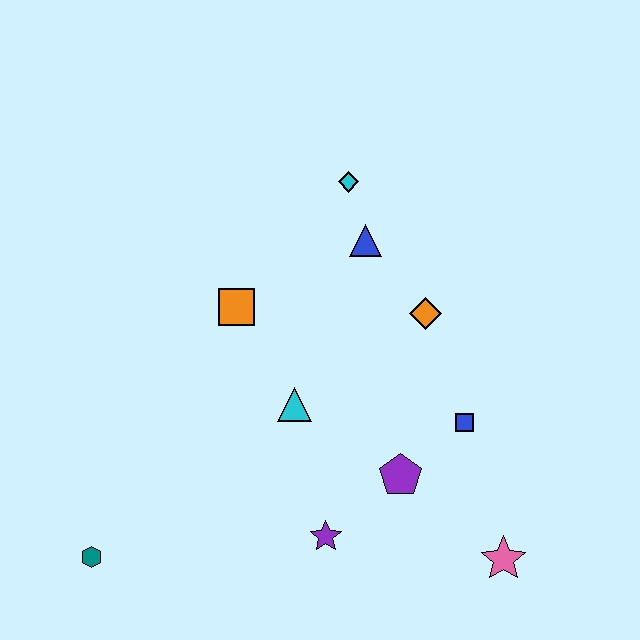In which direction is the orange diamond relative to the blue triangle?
The orange diamond is below the blue triangle.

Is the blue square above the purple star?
Yes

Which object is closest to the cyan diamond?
The blue triangle is closest to the cyan diamond.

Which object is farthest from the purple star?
The cyan diamond is farthest from the purple star.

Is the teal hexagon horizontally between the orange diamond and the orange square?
No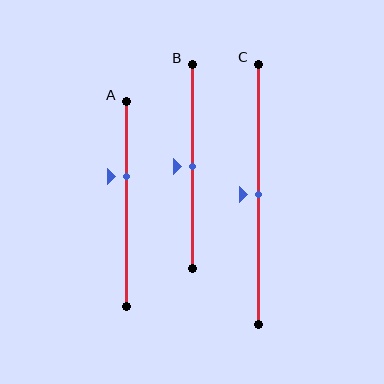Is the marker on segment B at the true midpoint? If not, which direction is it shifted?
Yes, the marker on segment B is at the true midpoint.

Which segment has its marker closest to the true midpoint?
Segment B has its marker closest to the true midpoint.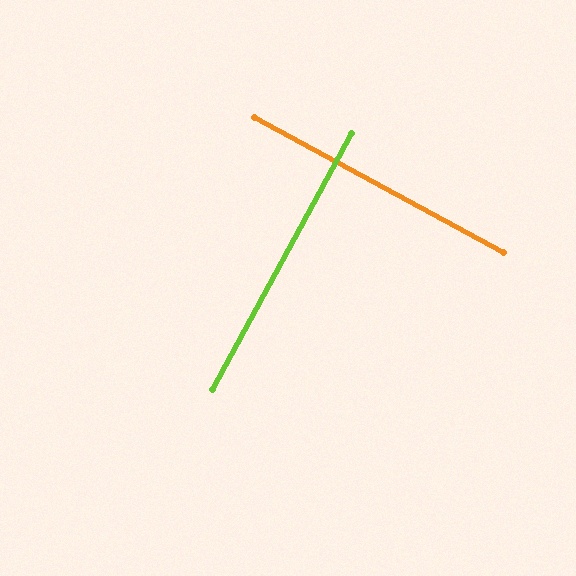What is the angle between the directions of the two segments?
Approximately 90 degrees.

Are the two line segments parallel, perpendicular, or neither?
Perpendicular — they meet at approximately 90°.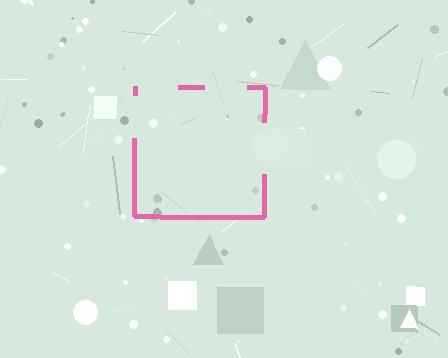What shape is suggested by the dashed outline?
The dashed outline suggests a square.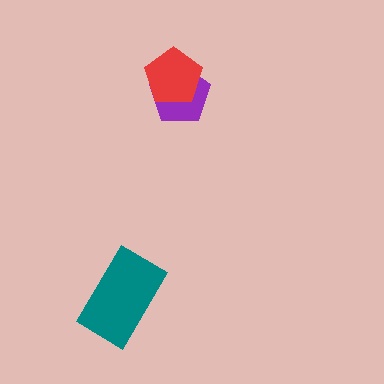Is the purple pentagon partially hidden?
Yes, it is partially covered by another shape.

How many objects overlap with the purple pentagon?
1 object overlaps with the purple pentagon.